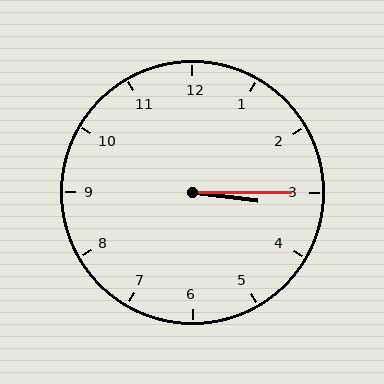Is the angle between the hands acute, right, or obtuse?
It is acute.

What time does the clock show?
3:15.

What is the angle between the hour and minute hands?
Approximately 8 degrees.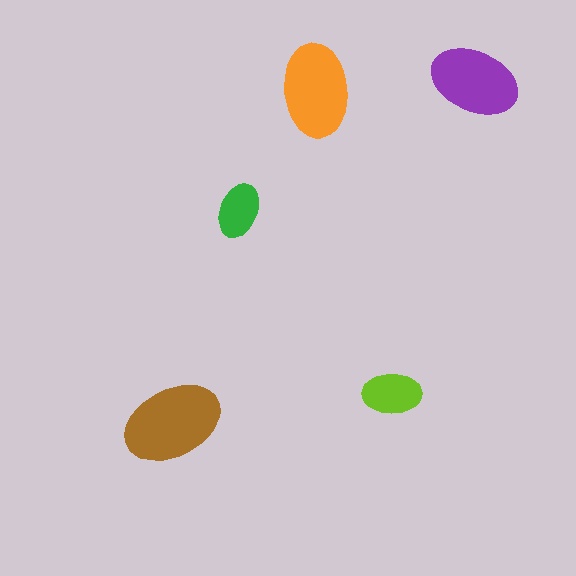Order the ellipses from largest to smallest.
the brown one, the orange one, the purple one, the lime one, the green one.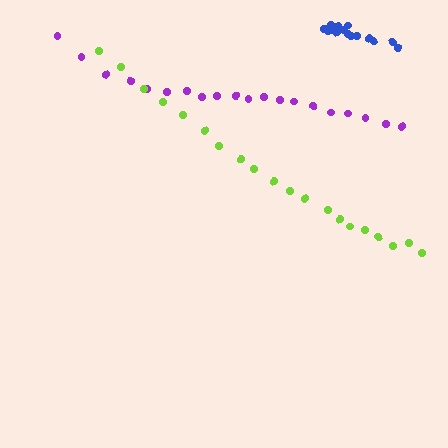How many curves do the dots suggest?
There are 3 distinct paths.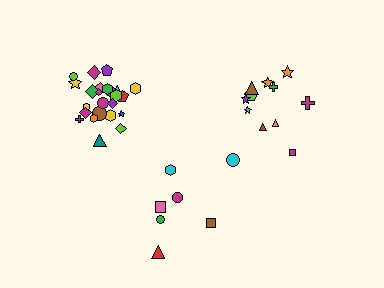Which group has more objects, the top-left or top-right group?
The top-left group.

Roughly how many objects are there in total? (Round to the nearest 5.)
Roughly 45 objects in total.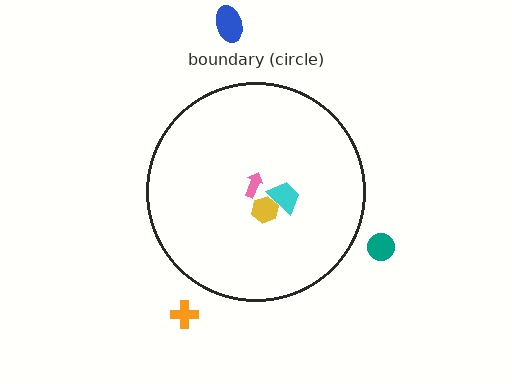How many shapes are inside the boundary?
3 inside, 3 outside.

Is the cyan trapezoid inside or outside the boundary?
Inside.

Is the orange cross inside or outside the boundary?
Outside.